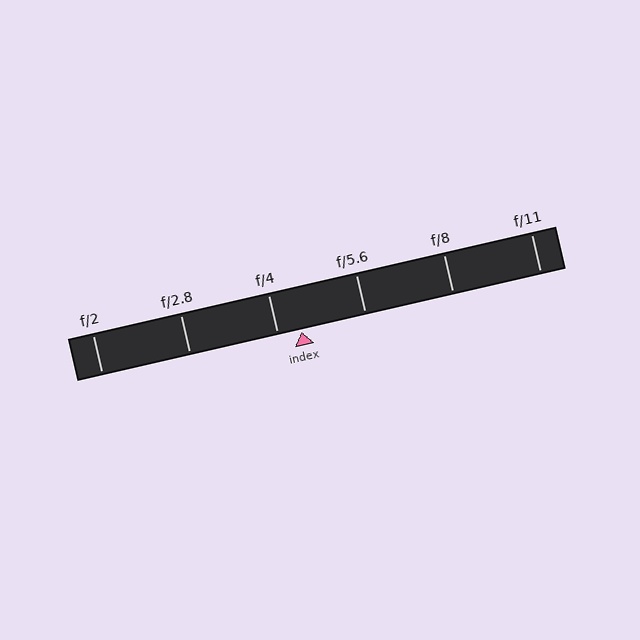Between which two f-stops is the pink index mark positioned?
The index mark is between f/4 and f/5.6.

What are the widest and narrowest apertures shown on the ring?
The widest aperture shown is f/2 and the narrowest is f/11.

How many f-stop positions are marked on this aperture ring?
There are 6 f-stop positions marked.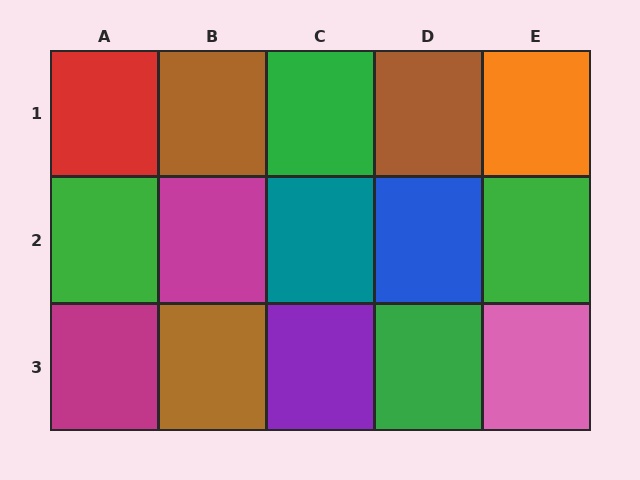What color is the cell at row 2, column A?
Green.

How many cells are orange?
1 cell is orange.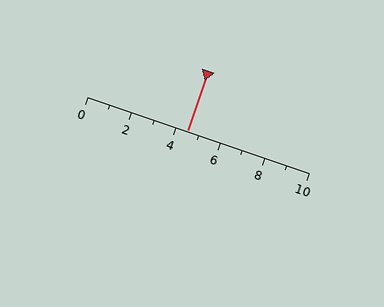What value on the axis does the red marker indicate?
The marker indicates approximately 4.5.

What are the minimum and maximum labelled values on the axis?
The axis runs from 0 to 10.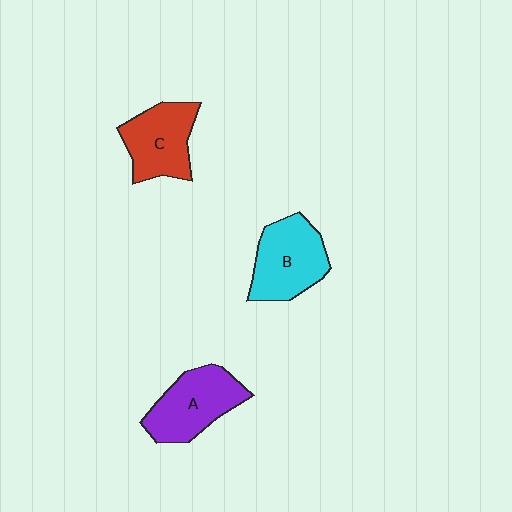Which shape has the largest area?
Shape B (cyan).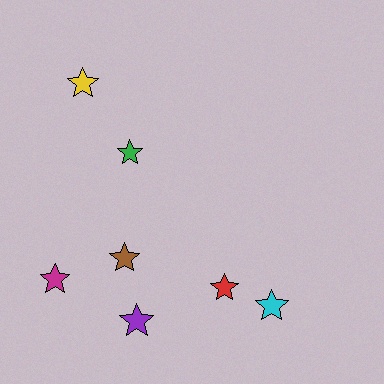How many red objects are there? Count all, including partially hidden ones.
There is 1 red object.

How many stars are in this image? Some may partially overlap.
There are 7 stars.